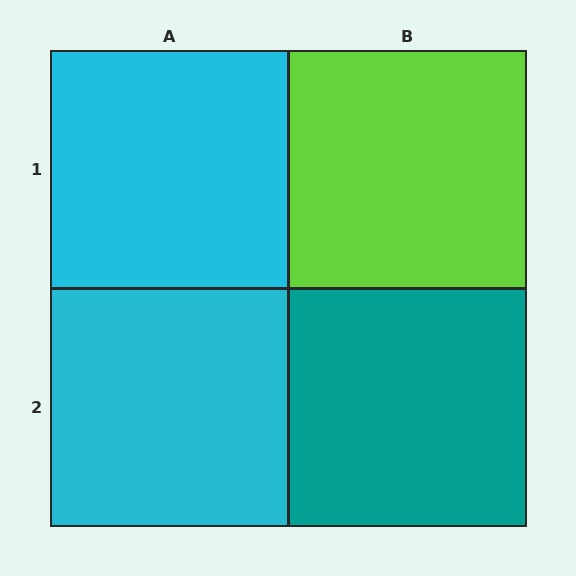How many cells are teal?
1 cell is teal.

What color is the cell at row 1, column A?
Cyan.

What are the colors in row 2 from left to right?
Cyan, teal.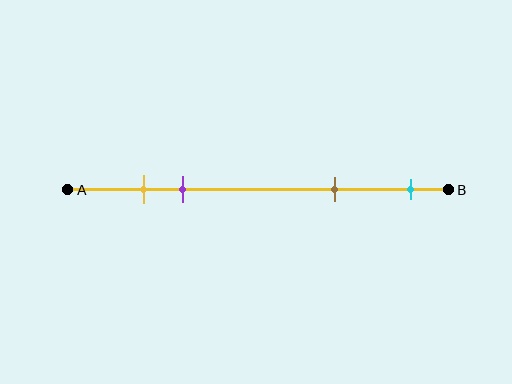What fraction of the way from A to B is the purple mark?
The purple mark is approximately 30% (0.3) of the way from A to B.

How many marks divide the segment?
There are 4 marks dividing the segment.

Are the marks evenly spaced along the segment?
No, the marks are not evenly spaced.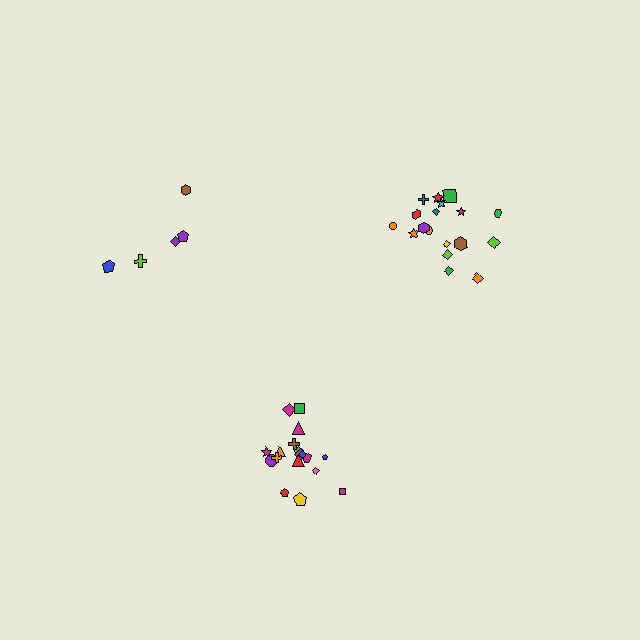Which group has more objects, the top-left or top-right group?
The top-right group.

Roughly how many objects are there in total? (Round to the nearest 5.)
Roughly 40 objects in total.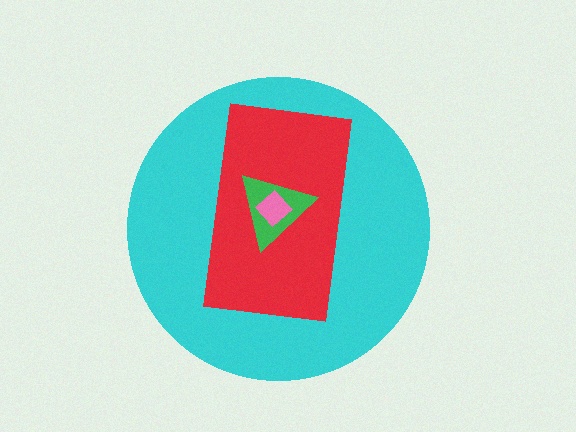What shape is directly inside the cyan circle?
The red rectangle.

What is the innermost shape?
The pink diamond.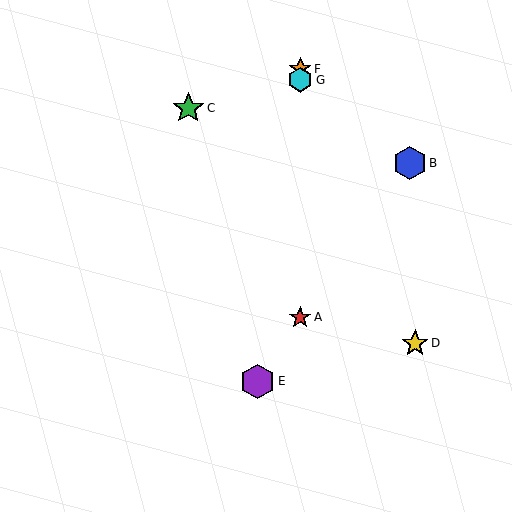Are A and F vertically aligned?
Yes, both are at x≈300.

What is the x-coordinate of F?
Object F is at x≈300.